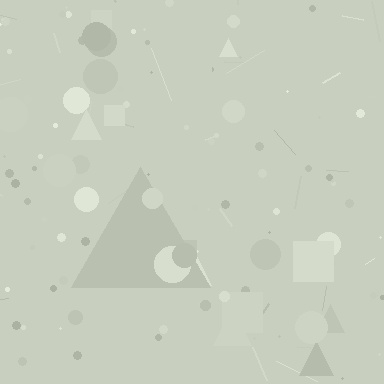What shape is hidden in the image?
A triangle is hidden in the image.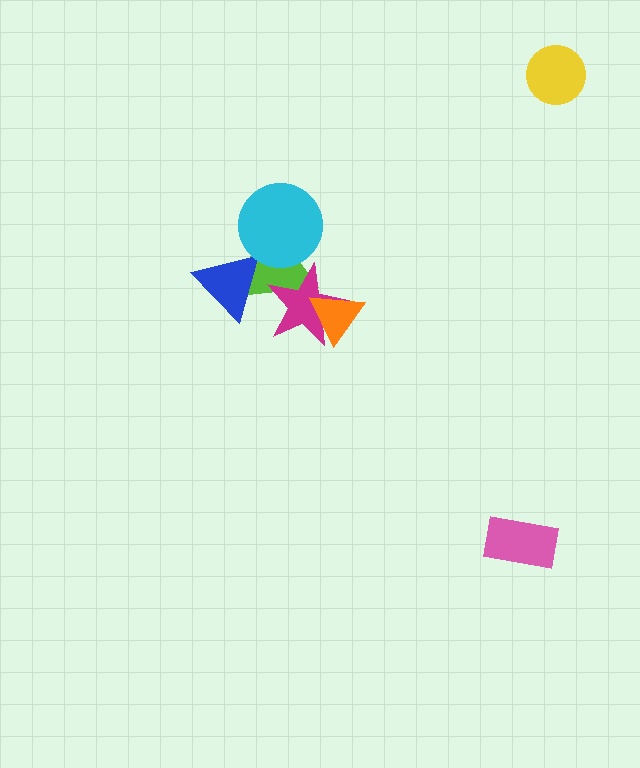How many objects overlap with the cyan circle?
1 object overlaps with the cyan circle.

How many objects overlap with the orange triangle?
1 object overlaps with the orange triangle.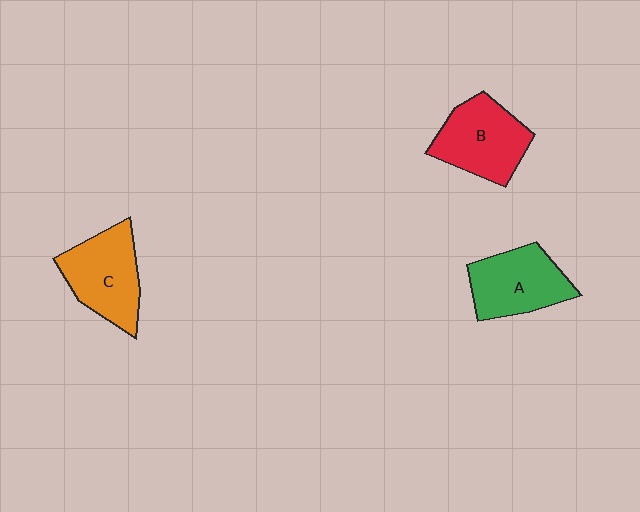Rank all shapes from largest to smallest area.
From largest to smallest: C (orange), B (red), A (green).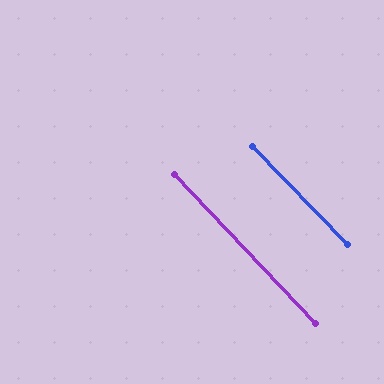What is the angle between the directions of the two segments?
Approximately 1 degree.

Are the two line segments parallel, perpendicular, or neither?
Parallel — their directions differ by only 0.7°.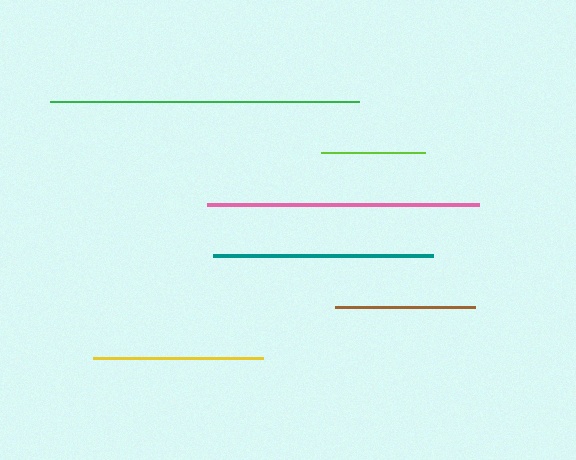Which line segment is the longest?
The green line is the longest at approximately 309 pixels.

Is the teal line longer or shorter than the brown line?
The teal line is longer than the brown line.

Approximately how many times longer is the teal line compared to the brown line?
The teal line is approximately 1.6 times the length of the brown line.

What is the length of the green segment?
The green segment is approximately 309 pixels long.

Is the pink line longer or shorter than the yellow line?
The pink line is longer than the yellow line.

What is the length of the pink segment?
The pink segment is approximately 272 pixels long.